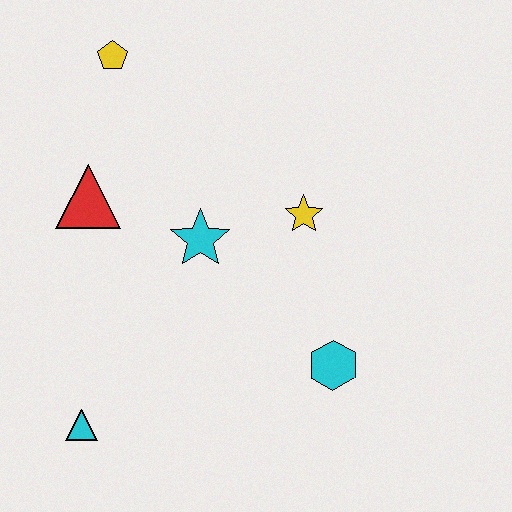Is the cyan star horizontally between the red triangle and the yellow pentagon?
No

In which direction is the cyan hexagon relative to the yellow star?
The cyan hexagon is below the yellow star.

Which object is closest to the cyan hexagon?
The yellow star is closest to the cyan hexagon.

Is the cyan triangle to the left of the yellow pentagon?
Yes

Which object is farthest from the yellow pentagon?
The cyan hexagon is farthest from the yellow pentagon.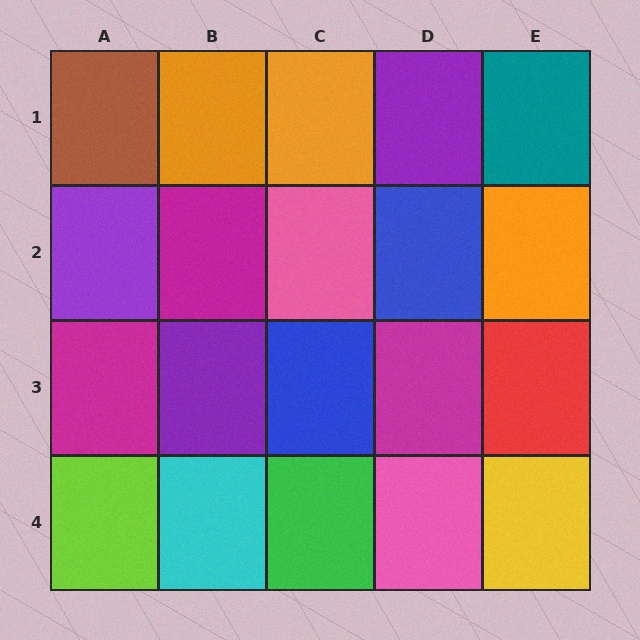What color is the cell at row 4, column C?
Green.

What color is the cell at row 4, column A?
Lime.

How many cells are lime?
1 cell is lime.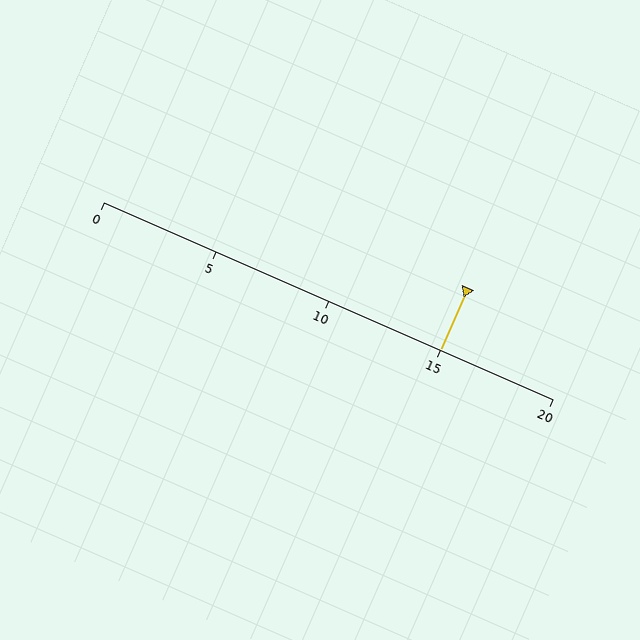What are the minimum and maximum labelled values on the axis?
The axis runs from 0 to 20.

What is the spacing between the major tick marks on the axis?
The major ticks are spaced 5 apart.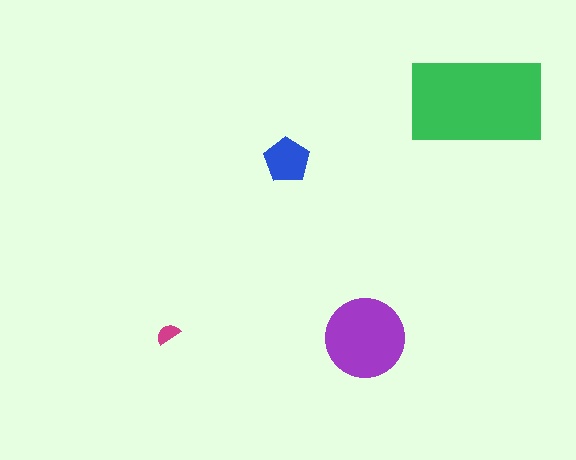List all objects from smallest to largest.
The magenta semicircle, the blue pentagon, the purple circle, the green rectangle.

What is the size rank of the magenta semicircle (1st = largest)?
4th.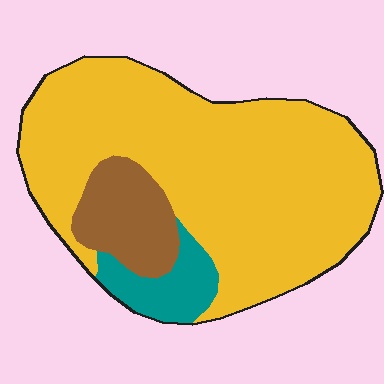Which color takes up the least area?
Teal, at roughly 10%.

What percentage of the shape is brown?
Brown takes up about one eighth (1/8) of the shape.